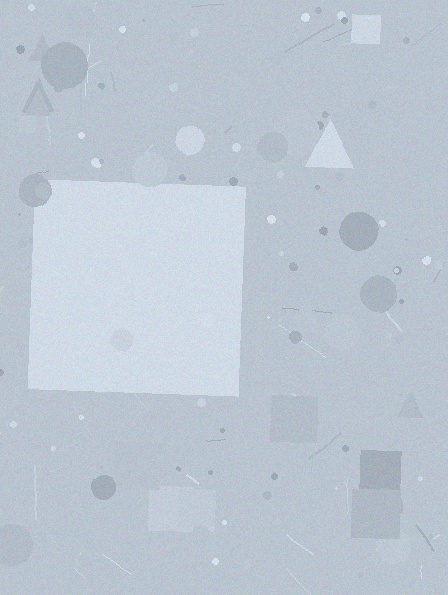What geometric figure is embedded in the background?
A square is embedded in the background.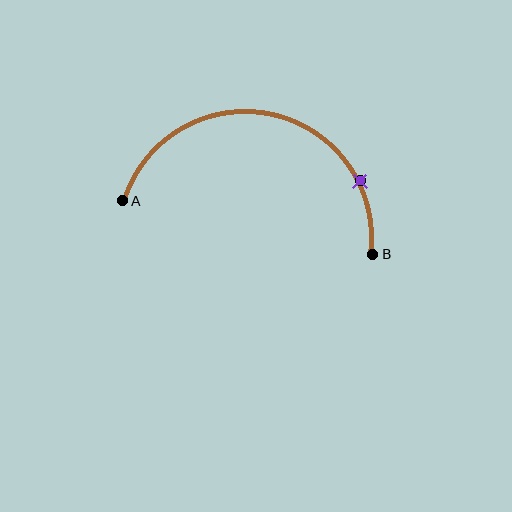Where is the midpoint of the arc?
The arc midpoint is the point on the curve farthest from the straight line joining A and B. It sits above that line.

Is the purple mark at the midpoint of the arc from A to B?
No. The purple mark lies on the arc but is closer to endpoint B. The arc midpoint would be at the point on the curve equidistant along the arc from both A and B.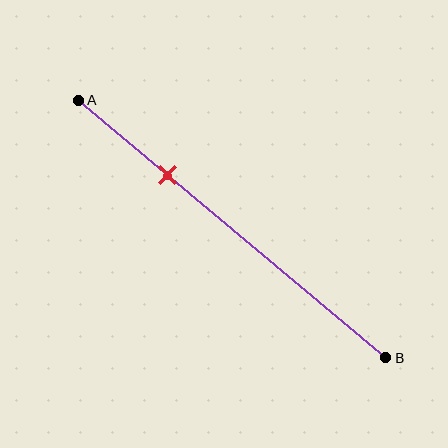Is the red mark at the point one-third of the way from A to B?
No, the mark is at about 30% from A, not at the 33% one-third point.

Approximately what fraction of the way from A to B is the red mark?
The red mark is approximately 30% of the way from A to B.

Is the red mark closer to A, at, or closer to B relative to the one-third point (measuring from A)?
The red mark is closer to point A than the one-third point of segment AB.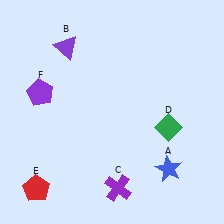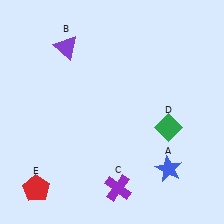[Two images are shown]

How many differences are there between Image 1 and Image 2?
There is 1 difference between the two images.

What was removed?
The purple pentagon (F) was removed in Image 2.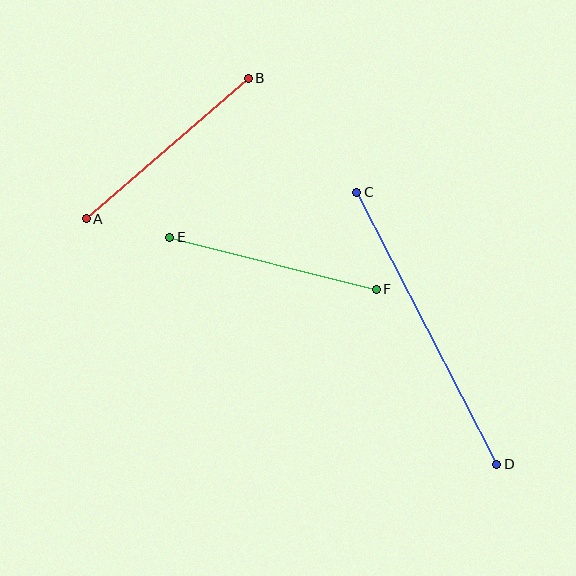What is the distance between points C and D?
The distance is approximately 306 pixels.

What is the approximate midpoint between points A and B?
The midpoint is at approximately (167, 148) pixels.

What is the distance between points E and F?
The distance is approximately 213 pixels.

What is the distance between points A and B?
The distance is approximately 215 pixels.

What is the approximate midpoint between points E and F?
The midpoint is at approximately (273, 263) pixels.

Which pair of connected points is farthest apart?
Points C and D are farthest apart.